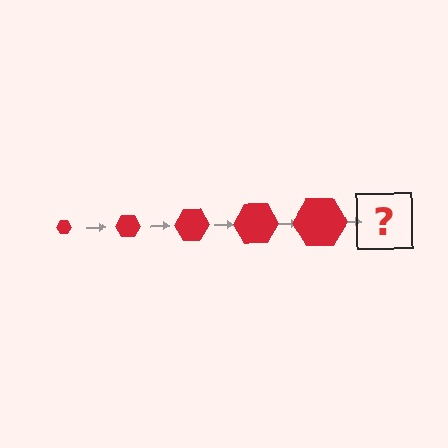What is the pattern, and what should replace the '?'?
The pattern is that the hexagon gets progressively larger each step. The '?' should be a red hexagon, larger than the previous one.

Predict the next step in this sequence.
The next step is a red hexagon, larger than the previous one.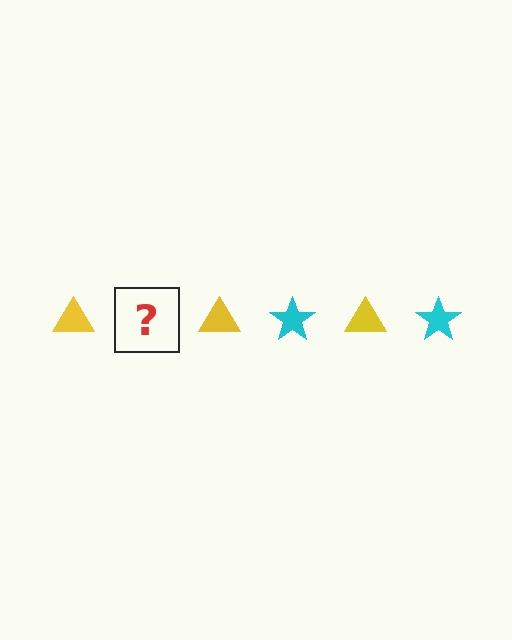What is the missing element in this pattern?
The missing element is a cyan star.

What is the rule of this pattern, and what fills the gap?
The rule is that the pattern alternates between yellow triangle and cyan star. The gap should be filled with a cyan star.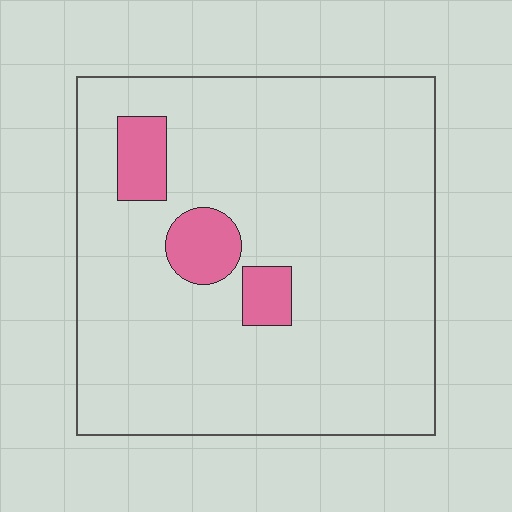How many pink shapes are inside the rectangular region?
3.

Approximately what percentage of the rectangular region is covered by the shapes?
Approximately 10%.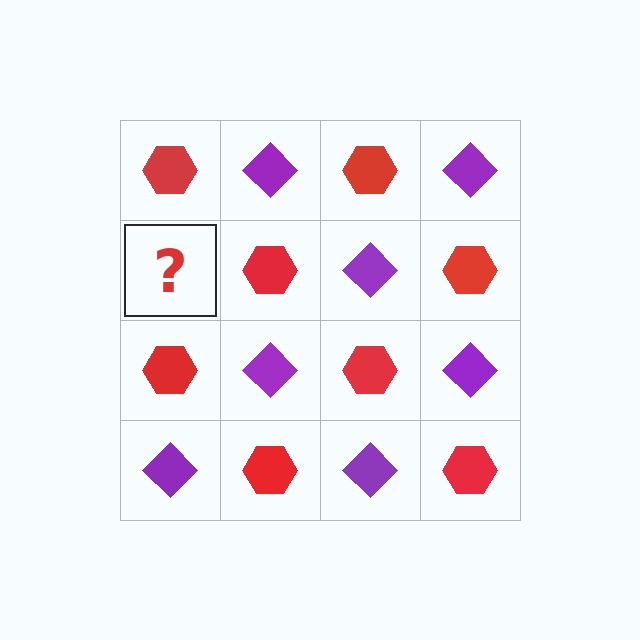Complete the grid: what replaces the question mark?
The question mark should be replaced with a purple diamond.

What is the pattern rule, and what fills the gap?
The rule is that it alternates red hexagon and purple diamond in a checkerboard pattern. The gap should be filled with a purple diamond.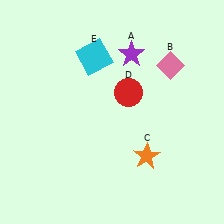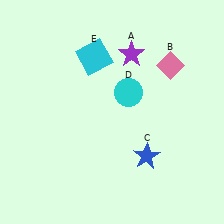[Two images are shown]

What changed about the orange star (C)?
In Image 1, C is orange. In Image 2, it changed to blue.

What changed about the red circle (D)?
In Image 1, D is red. In Image 2, it changed to cyan.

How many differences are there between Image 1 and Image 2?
There are 2 differences between the two images.